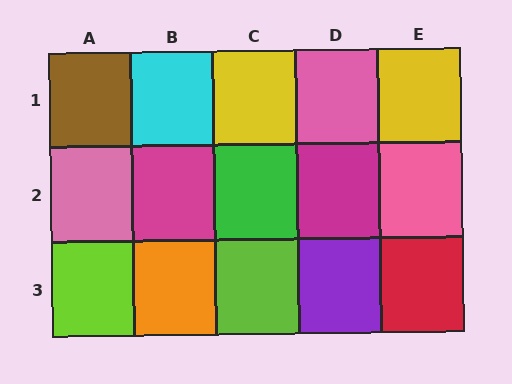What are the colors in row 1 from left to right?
Brown, cyan, yellow, pink, yellow.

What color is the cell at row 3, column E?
Red.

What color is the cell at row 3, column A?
Lime.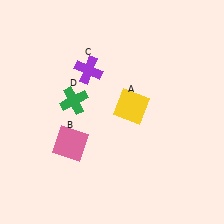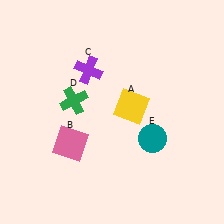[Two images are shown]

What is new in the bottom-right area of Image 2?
A teal circle (E) was added in the bottom-right area of Image 2.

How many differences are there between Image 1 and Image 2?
There is 1 difference between the two images.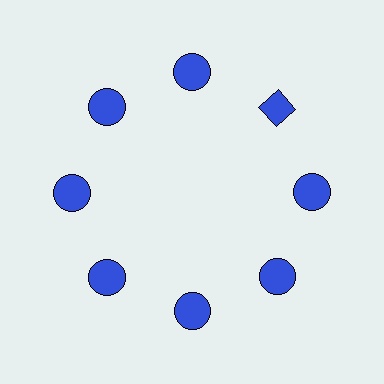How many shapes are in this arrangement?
There are 8 shapes arranged in a ring pattern.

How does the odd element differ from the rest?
It has a different shape: diamond instead of circle.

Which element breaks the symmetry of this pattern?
The blue diamond at roughly the 2 o'clock position breaks the symmetry. All other shapes are blue circles.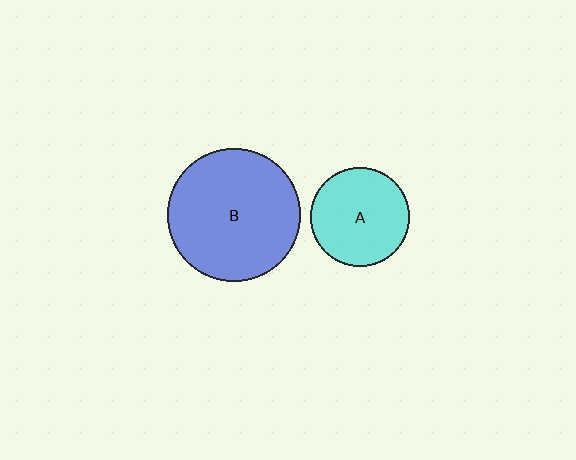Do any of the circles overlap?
No, none of the circles overlap.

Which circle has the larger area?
Circle B (blue).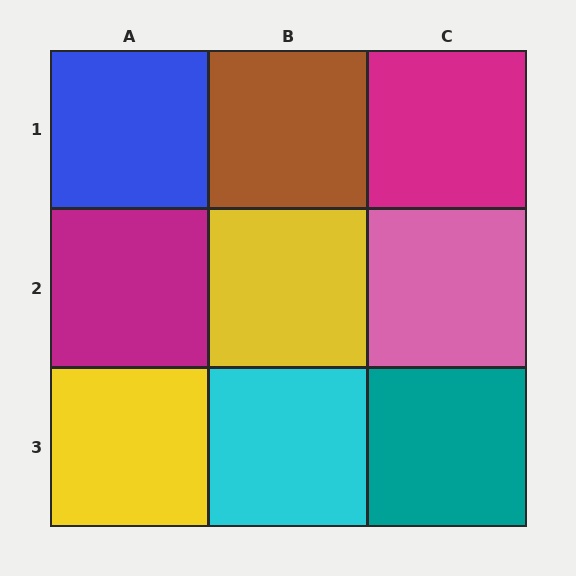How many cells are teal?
1 cell is teal.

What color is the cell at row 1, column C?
Magenta.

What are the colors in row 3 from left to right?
Yellow, cyan, teal.